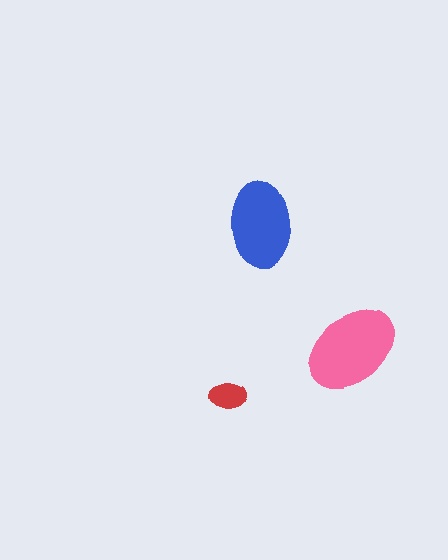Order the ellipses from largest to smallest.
the pink one, the blue one, the red one.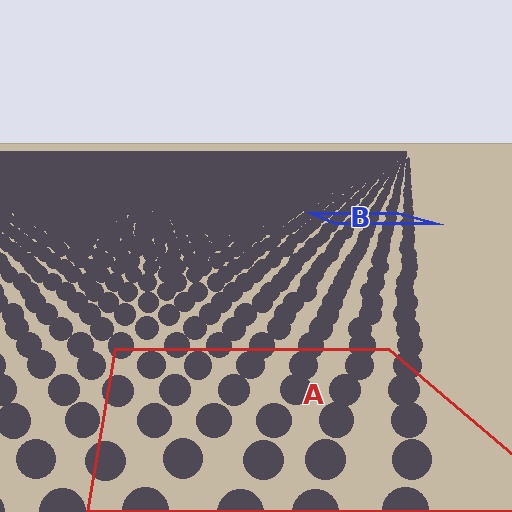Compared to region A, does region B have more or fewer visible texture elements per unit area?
Region B has more texture elements per unit area — they are packed more densely because it is farther away.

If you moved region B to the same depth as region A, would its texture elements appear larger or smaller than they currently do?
They would appear larger. At a closer depth, the same texture elements are projected at a bigger on-screen size.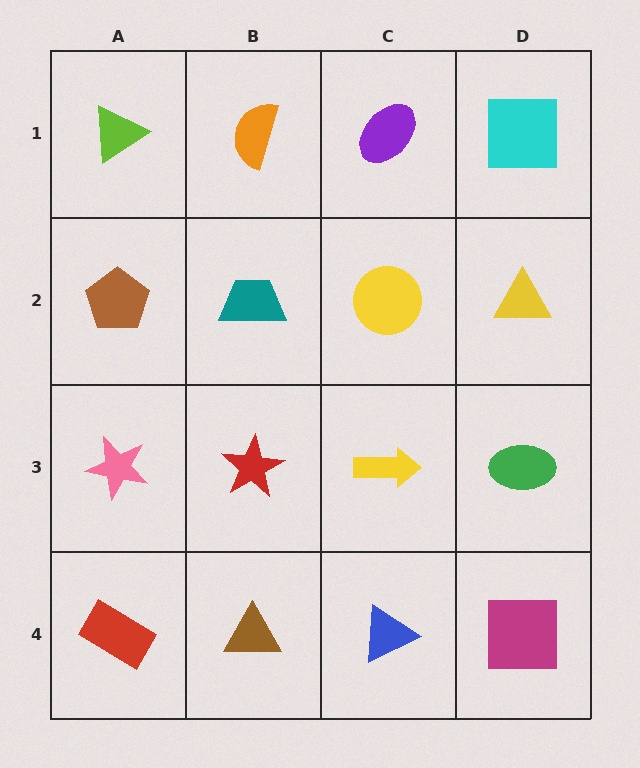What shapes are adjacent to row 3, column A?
A brown pentagon (row 2, column A), a red rectangle (row 4, column A), a red star (row 3, column B).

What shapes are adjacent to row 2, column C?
A purple ellipse (row 1, column C), a yellow arrow (row 3, column C), a teal trapezoid (row 2, column B), a yellow triangle (row 2, column D).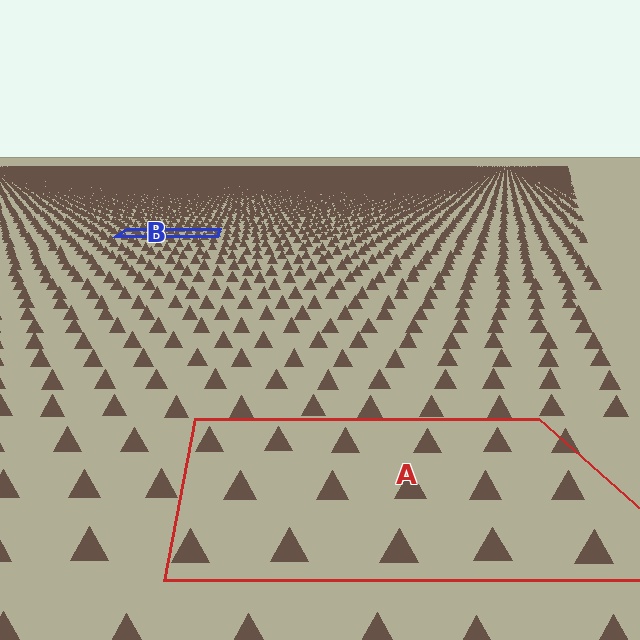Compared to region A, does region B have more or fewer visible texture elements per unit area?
Region B has more texture elements per unit area — they are packed more densely because it is farther away.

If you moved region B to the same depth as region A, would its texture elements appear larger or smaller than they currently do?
They would appear larger. At a closer depth, the same texture elements are projected at a bigger on-screen size.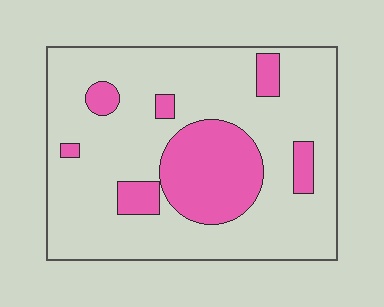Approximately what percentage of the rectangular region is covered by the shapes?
Approximately 20%.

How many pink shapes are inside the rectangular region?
7.